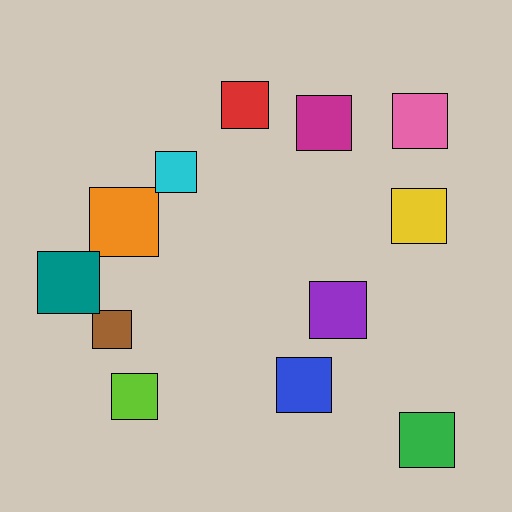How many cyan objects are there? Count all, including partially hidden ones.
There is 1 cyan object.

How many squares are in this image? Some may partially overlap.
There are 12 squares.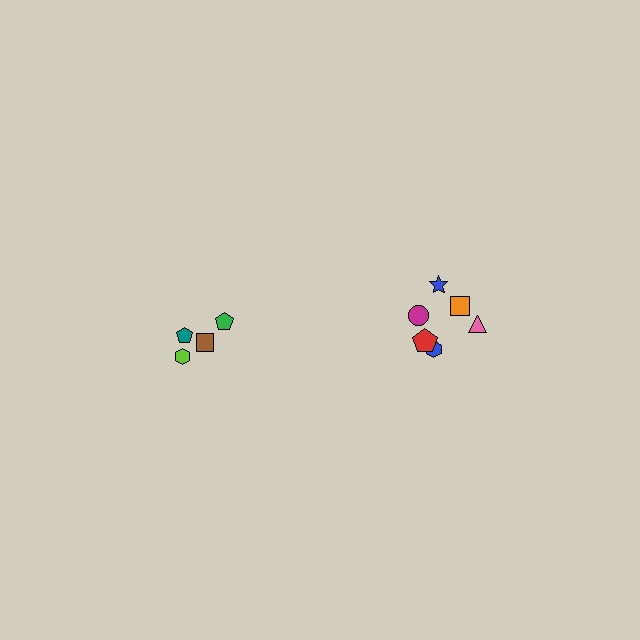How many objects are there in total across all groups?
There are 10 objects.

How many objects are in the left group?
There are 4 objects.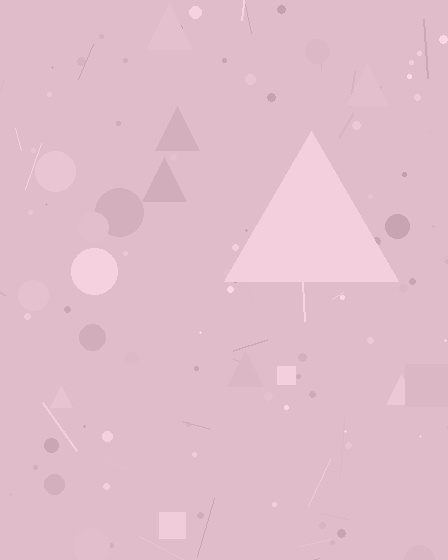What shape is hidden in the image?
A triangle is hidden in the image.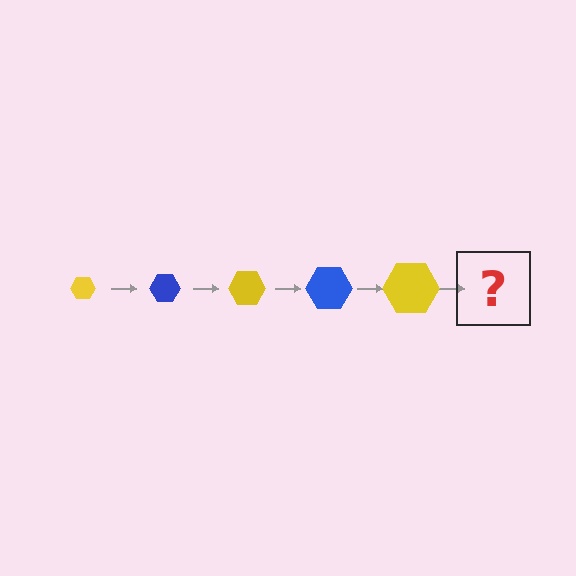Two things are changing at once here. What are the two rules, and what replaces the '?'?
The two rules are that the hexagon grows larger each step and the color cycles through yellow and blue. The '?' should be a blue hexagon, larger than the previous one.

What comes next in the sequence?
The next element should be a blue hexagon, larger than the previous one.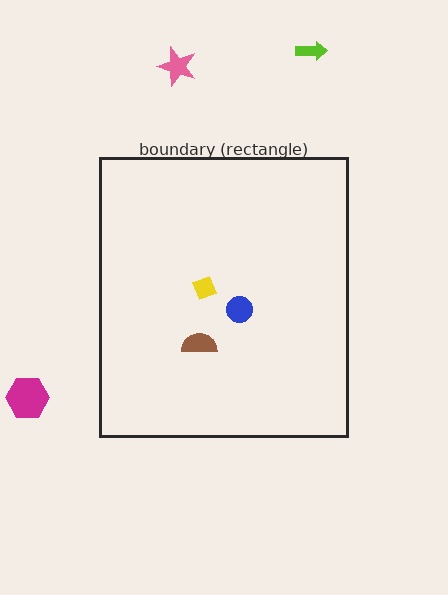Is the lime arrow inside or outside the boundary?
Outside.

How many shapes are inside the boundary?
3 inside, 3 outside.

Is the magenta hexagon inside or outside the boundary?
Outside.